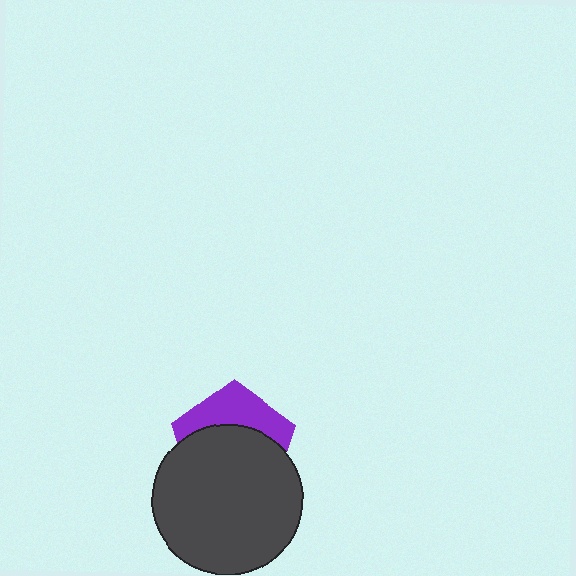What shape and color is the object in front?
The object in front is a dark gray circle.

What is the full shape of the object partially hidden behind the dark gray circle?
The partially hidden object is a purple pentagon.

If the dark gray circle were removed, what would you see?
You would see the complete purple pentagon.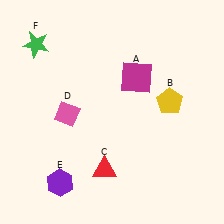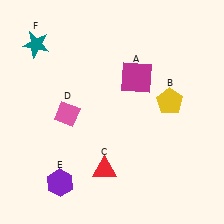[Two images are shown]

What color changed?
The star (F) changed from green in Image 1 to teal in Image 2.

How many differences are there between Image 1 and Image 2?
There is 1 difference between the two images.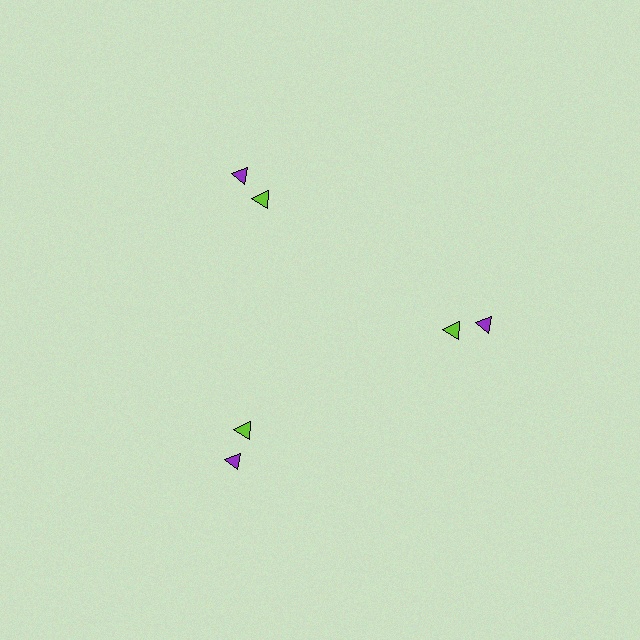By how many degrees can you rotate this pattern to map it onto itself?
The pattern maps onto itself every 120 degrees of rotation.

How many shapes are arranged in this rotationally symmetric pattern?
There are 6 shapes, arranged in 3 groups of 2.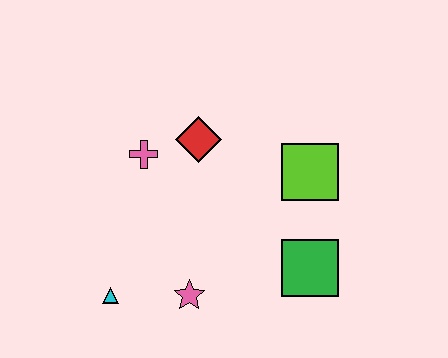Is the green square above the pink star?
Yes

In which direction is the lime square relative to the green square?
The lime square is above the green square.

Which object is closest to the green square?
The lime square is closest to the green square.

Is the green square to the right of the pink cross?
Yes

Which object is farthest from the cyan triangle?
The lime square is farthest from the cyan triangle.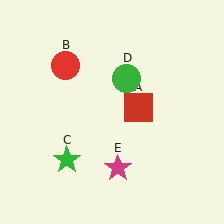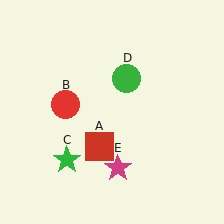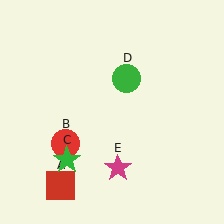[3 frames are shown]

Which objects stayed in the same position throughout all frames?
Green star (object C) and green circle (object D) and magenta star (object E) remained stationary.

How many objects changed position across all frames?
2 objects changed position: red square (object A), red circle (object B).